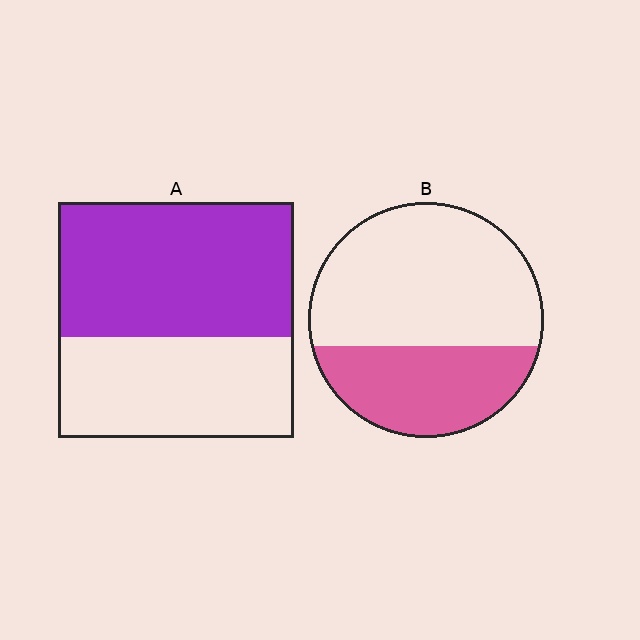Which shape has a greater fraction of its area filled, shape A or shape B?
Shape A.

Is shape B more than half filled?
No.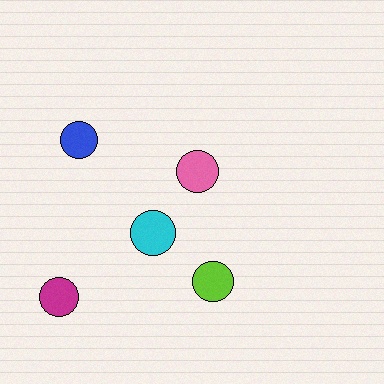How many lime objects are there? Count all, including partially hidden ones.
There is 1 lime object.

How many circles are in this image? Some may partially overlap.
There are 5 circles.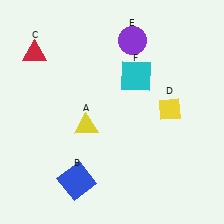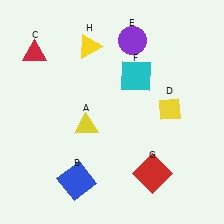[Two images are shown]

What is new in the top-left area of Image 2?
A yellow triangle (H) was added in the top-left area of Image 2.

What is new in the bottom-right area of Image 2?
A red square (G) was added in the bottom-right area of Image 2.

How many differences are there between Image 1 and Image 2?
There are 2 differences between the two images.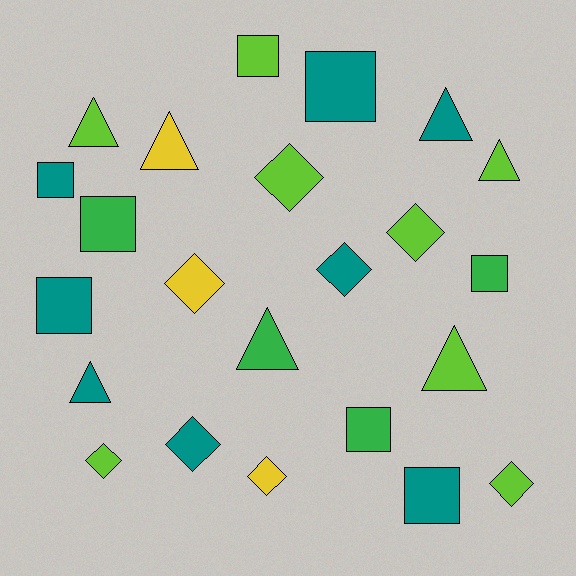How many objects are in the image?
There are 23 objects.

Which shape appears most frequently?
Diamond, with 8 objects.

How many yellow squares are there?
There are no yellow squares.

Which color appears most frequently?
Lime, with 8 objects.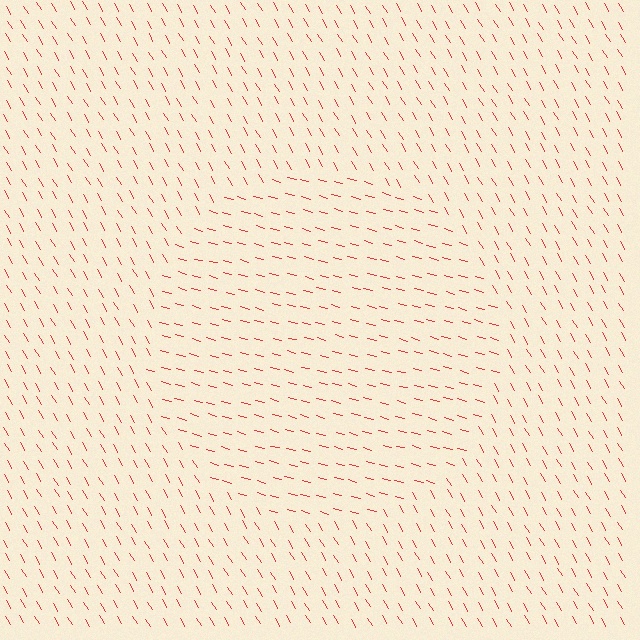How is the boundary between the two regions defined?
The boundary is defined purely by a change in line orientation (approximately 45 degrees difference). All lines are the same color and thickness.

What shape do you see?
I see a circle.